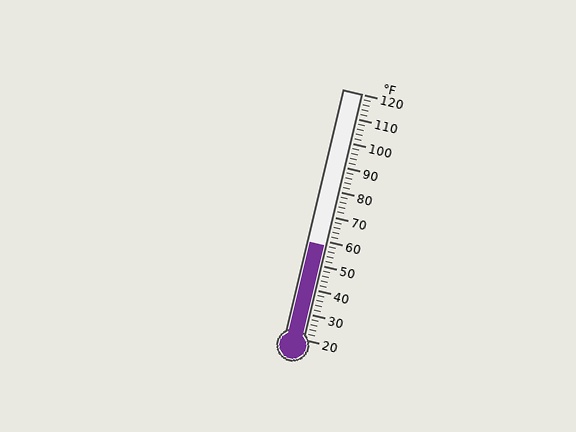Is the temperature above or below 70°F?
The temperature is below 70°F.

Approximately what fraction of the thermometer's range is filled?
The thermometer is filled to approximately 40% of its range.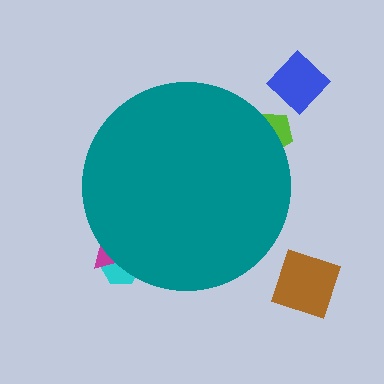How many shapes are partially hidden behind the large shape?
3 shapes are partially hidden.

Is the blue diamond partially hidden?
No, the blue diamond is fully visible.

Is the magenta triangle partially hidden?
Yes, the magenta triangle is partially hidden behind the teal circle.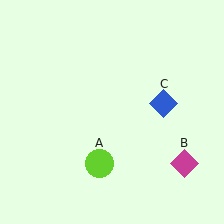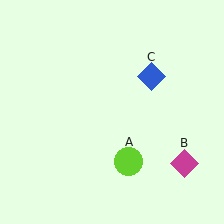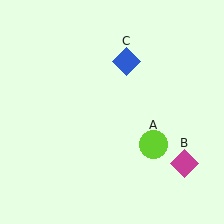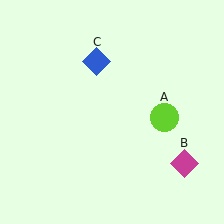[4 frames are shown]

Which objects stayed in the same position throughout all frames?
Magenta diamond (object B) remained stationary.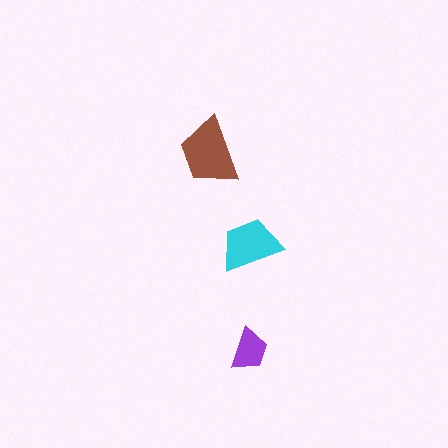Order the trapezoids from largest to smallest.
the brown one, the cyan one, the purple one.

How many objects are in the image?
There are 3 objects in the image.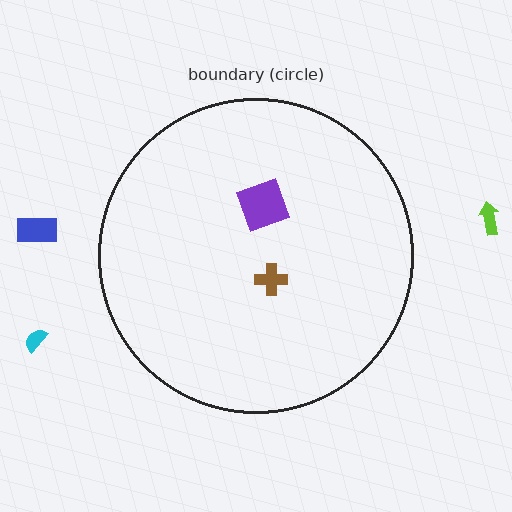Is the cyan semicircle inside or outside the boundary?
Outside.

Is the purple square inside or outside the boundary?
Inside.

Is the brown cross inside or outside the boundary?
Inside.